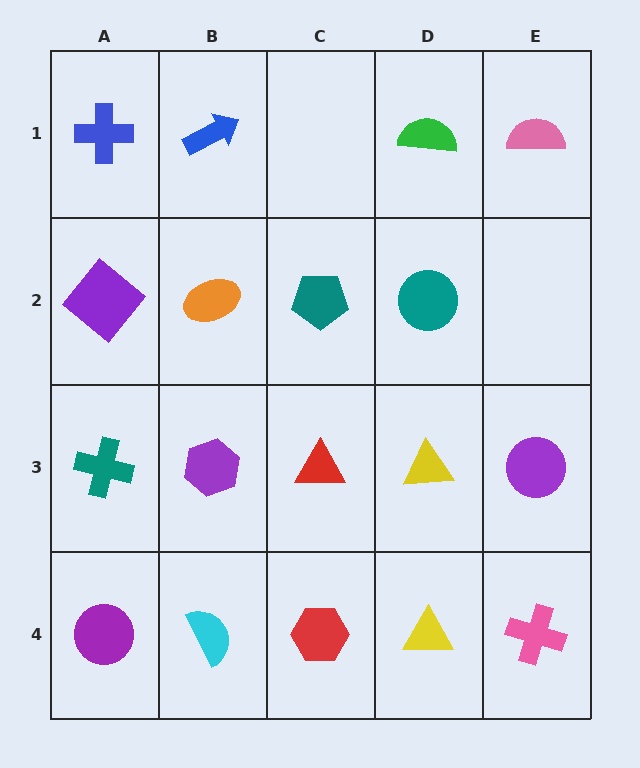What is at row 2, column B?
An orange ellipse.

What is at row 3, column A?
A teal cross.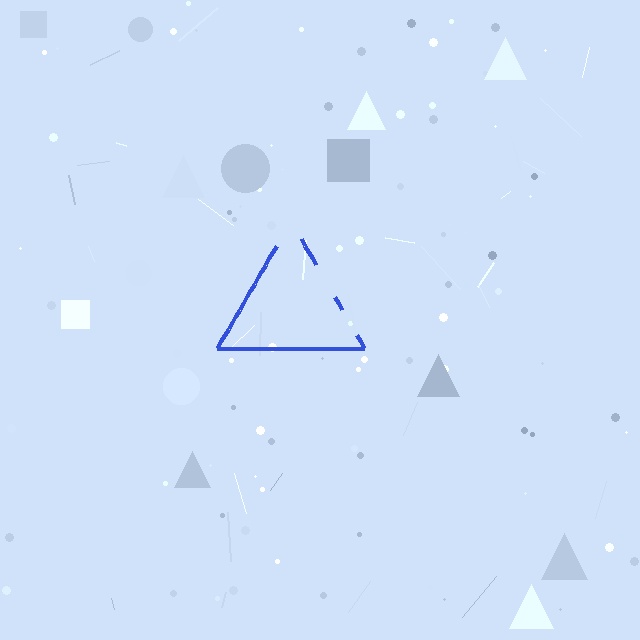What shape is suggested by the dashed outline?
The dashed outline suggests a triangle.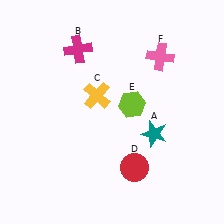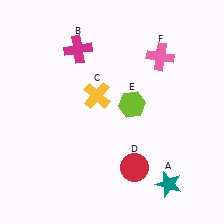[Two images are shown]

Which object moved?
The teal star (A) moved down.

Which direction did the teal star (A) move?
The teal star (A) moved down.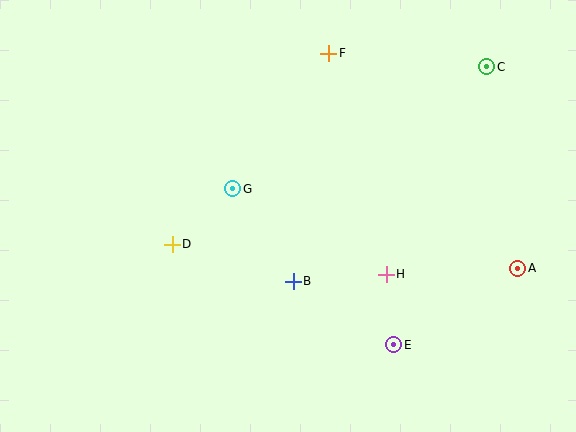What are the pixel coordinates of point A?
Point A is at (518, 268).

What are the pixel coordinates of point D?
Point D is at (172, 244).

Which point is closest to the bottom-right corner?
Point A is closest to the bottom-right corner.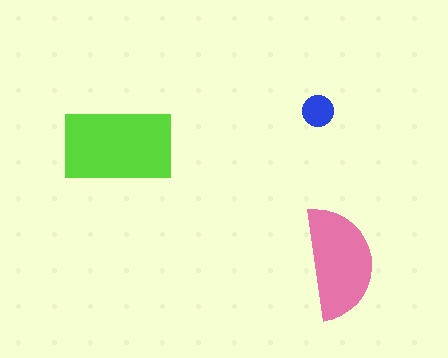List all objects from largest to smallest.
The lime rectangle, the pink semicircle, the blue circle.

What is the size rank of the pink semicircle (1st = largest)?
2nd.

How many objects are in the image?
There are 3 objects in the image.